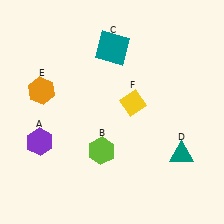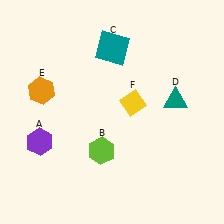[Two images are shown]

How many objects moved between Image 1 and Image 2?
1 object moved between the two images.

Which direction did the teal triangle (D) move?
The teal triangle (D) moved up.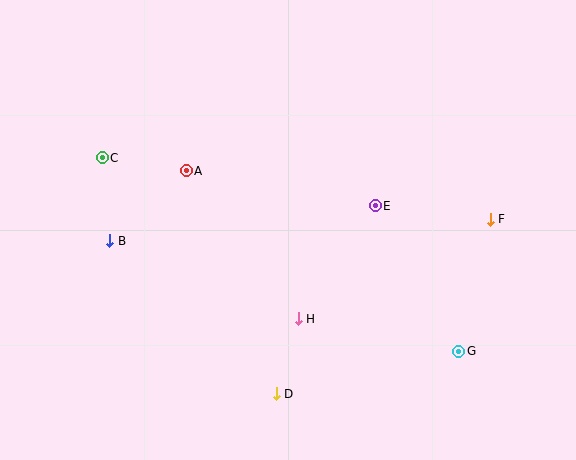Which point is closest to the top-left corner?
Point C is closest to the top-left corner.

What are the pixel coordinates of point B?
Point B is at (110, 241).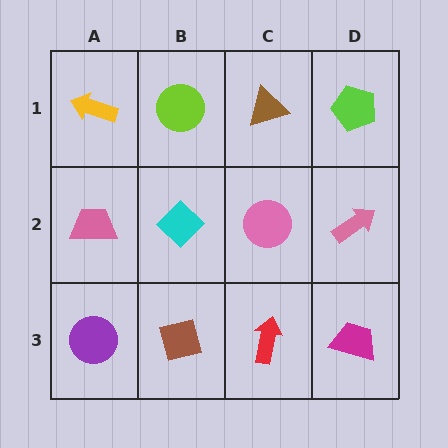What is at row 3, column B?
A brown square.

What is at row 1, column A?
A yellow arrow.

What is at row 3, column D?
A magenta trapezoid.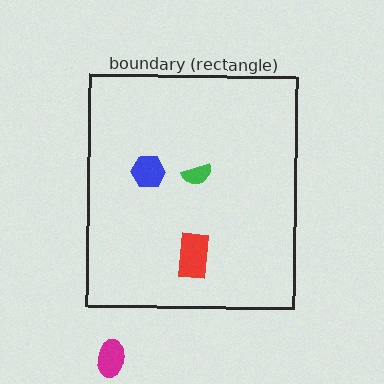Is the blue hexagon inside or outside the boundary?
Inside.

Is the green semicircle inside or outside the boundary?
Inside.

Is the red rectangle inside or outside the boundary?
Inside.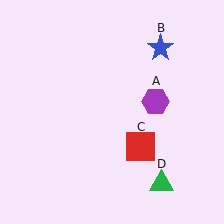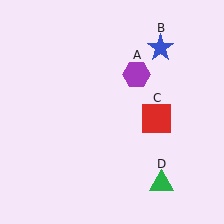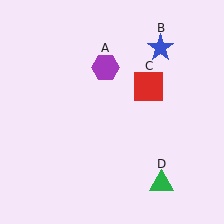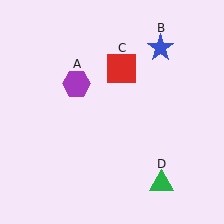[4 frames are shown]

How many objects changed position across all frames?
2 objects changed position: purple hexagon (object A), red square (object C).